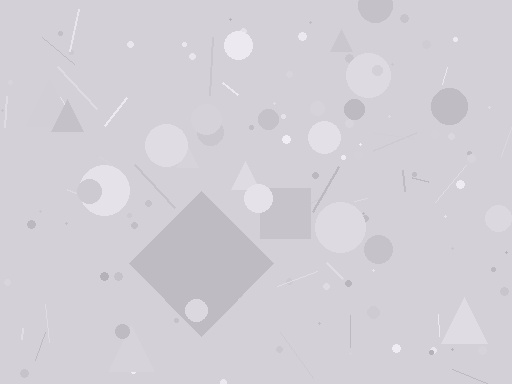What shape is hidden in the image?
A diamond is hidden in the image.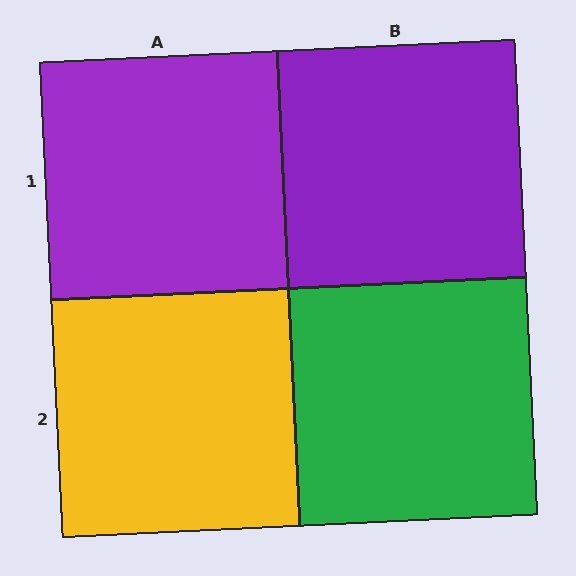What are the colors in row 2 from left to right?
Yellow, green.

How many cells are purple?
2 cells are purple.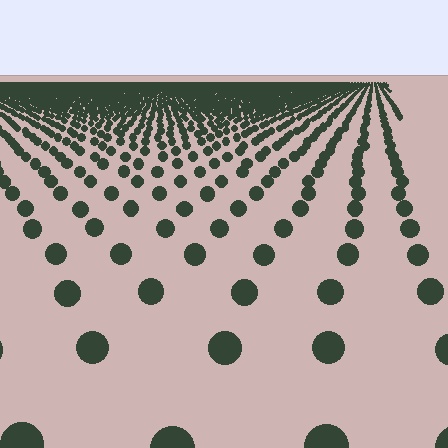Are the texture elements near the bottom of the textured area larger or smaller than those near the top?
Larger. Near the bottom, elements are closer to the viewer and appear at a bigger on-screen size.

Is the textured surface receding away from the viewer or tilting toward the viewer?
The surface is receding away from the viewer. Texture elements get smaller and denser toward the top.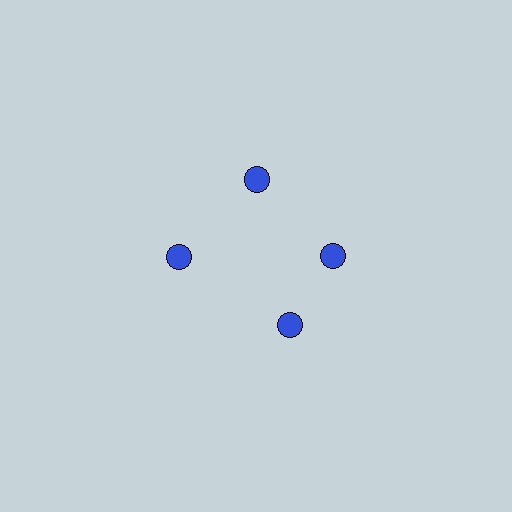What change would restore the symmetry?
The symmetry would be restored by rotating it back into even spacing with its neighbors so that all 4 circles sit at equal angles and equal distance from the center.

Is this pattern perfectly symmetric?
No. The 4 blue circles are arranged in a ring, but one element near the 6 o'clock position is rotated out of alignment along the ring, breaking the 4-fold rotational symmetry.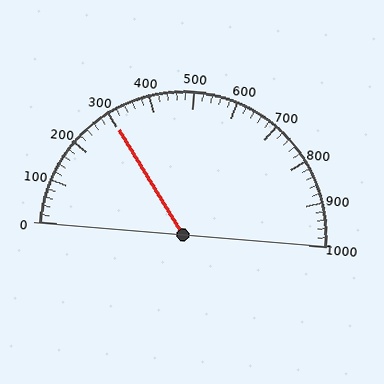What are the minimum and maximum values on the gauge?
The gauge ranges from 0 to 1000.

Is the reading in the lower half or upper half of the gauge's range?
The reading is in the lower half of the range (0 to 1000).